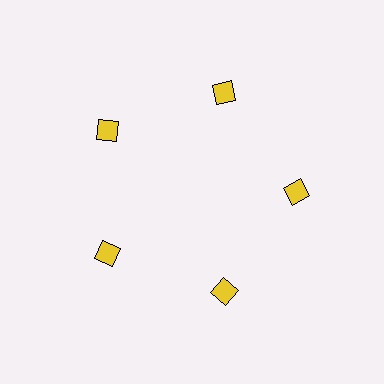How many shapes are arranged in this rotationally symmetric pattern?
There are 5 shapes, arranged in 5 groups of 1.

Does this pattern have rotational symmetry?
Yes, this pattern has 5-fold rotational symmetry. It looks the same after rotating 72 degrees around the center.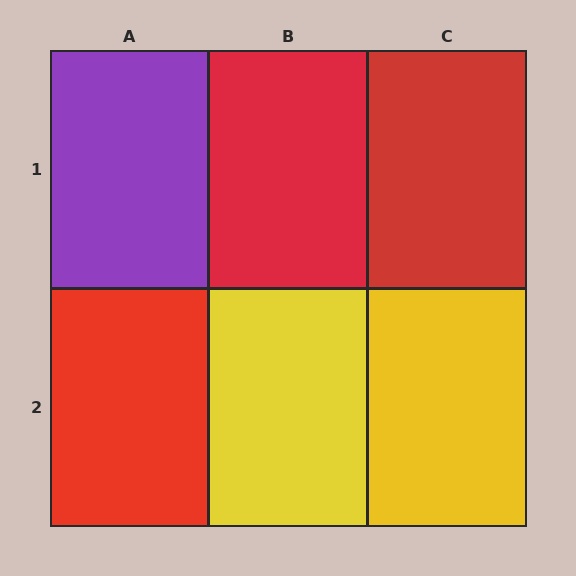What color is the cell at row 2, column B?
Yellow.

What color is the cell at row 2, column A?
Red.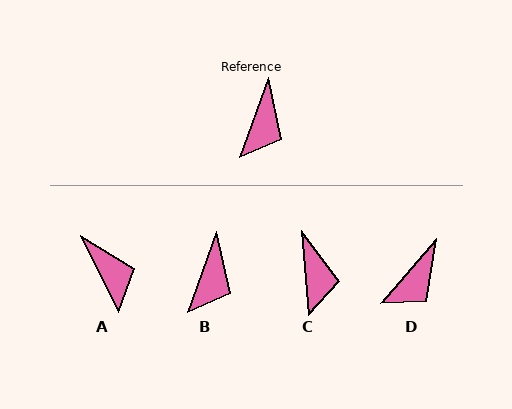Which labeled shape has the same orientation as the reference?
B.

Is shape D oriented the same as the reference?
No, it is off by about 21 degrees.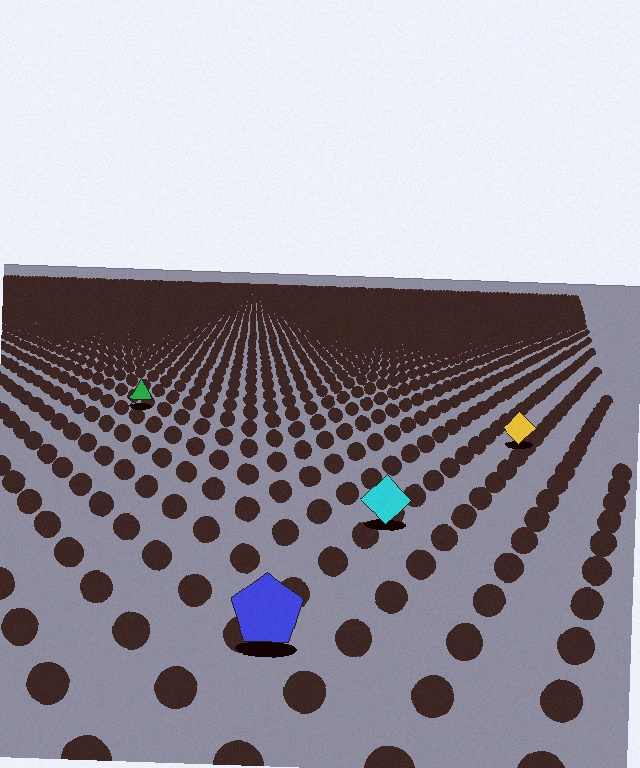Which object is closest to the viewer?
The blue pentagon is closest. The texture marks near it are larger and more spread out.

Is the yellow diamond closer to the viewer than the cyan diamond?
No. The cyan diamond is closer — you can tell from the texture gradient: the ground texture is coarser near it.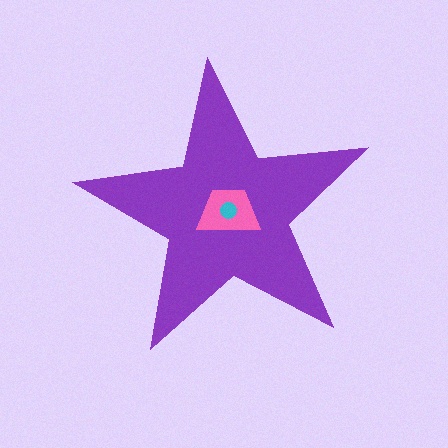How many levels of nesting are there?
3.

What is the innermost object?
The cyan circle.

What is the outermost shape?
The purple star.